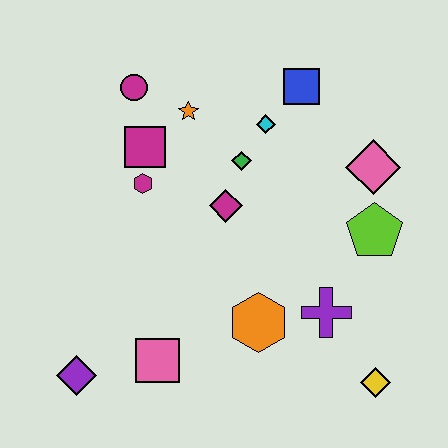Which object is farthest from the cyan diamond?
The purple diamond is farthest from the cyan diamond.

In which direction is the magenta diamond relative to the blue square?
The magenta diamond is below the blue square.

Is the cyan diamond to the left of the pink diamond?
Yes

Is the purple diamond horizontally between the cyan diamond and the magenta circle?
No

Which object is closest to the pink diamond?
The lime pentagon is closest to the pink diamond.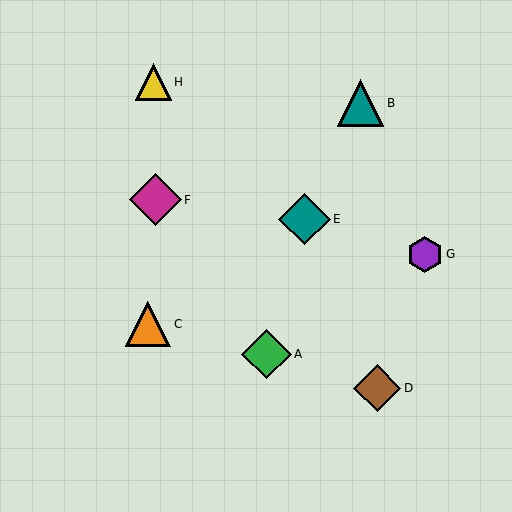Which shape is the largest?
The magenta diamond (labeled F) is the largest.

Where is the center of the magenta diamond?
The center of the magenta diamond is at (156, 200).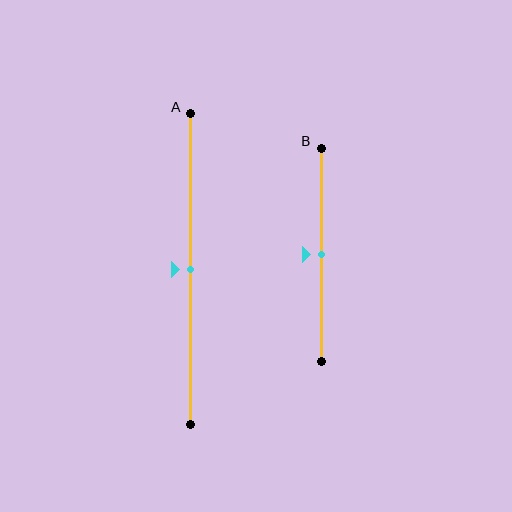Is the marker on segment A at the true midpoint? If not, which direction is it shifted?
Yes, the marker on segment A is at the true midpoint.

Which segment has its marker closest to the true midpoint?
Segment A has its marker closest to the true midpoint.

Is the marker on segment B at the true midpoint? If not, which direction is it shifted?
Yes, the marker on segment B is at the true midpoint.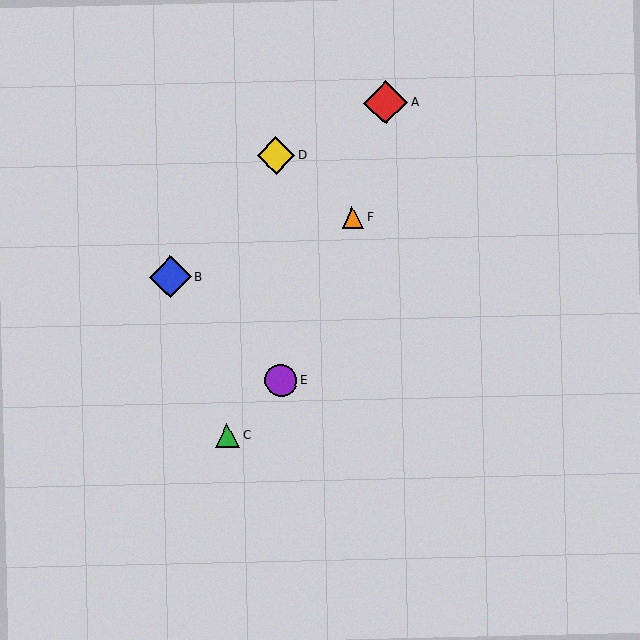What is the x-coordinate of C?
Object C is at x≈227.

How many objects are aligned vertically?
2 objects (D, E) are aligned vertically.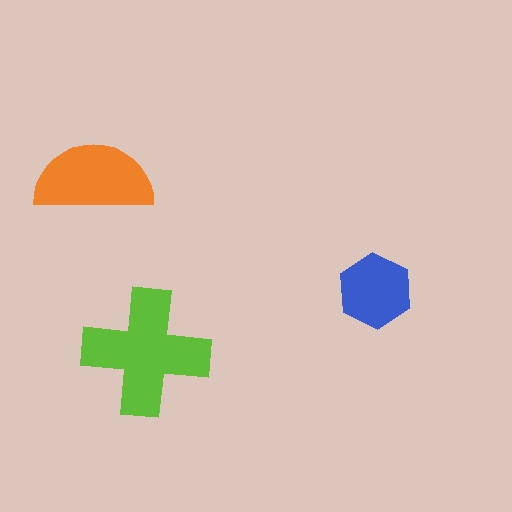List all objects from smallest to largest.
The blue hexagon, the orange semicircle, the lime cross.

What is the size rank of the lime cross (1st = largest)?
1st.